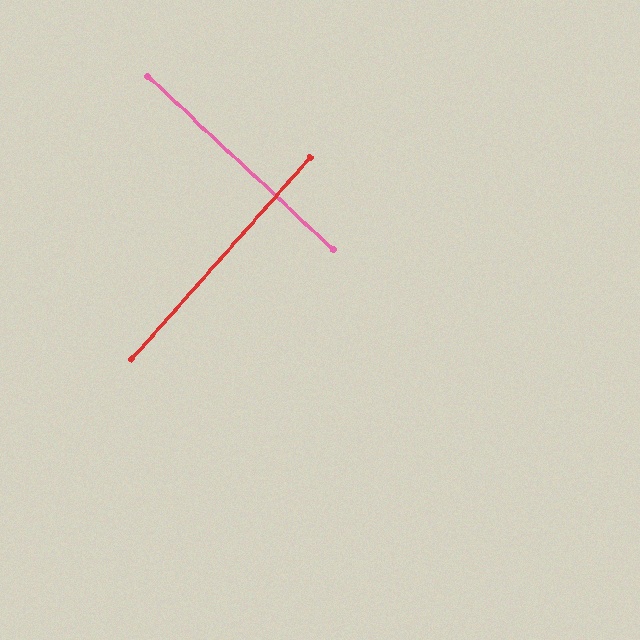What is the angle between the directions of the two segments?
Approximately 88 degrees.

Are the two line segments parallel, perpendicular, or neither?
Perpendicular — they meet at approximately 88°.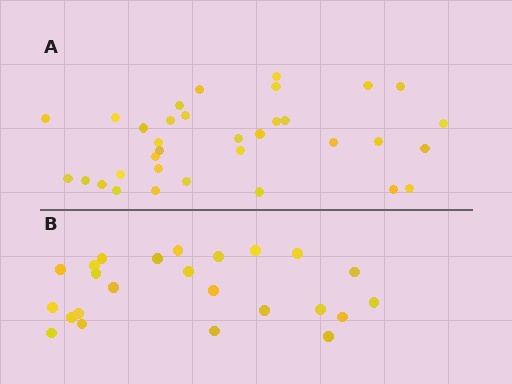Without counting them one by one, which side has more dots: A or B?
Region A (the top region) has more dots.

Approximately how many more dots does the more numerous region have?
Region A has roughly 10 or so more dots than region B.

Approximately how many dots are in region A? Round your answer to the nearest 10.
About 30 dots. (The exact count is 34, which rounds to 30.)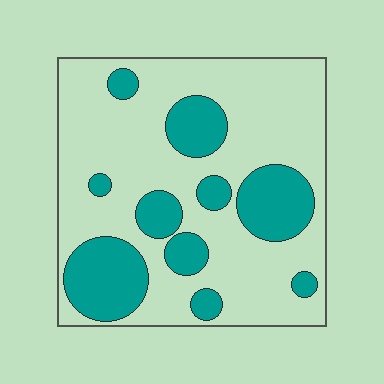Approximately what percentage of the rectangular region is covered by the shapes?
Approximately 30%.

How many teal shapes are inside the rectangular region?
10.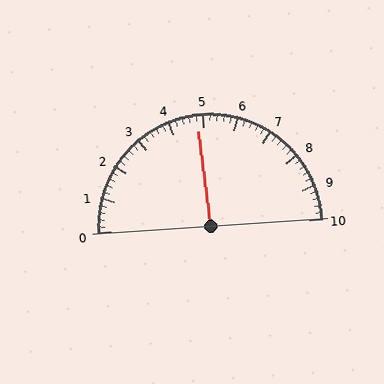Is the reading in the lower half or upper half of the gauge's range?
The reading is in the lower half of the range (0 to 10).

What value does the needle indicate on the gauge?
The needle indicates approximately 4.8.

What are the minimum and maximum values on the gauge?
The gauge ranges from 0 to 10.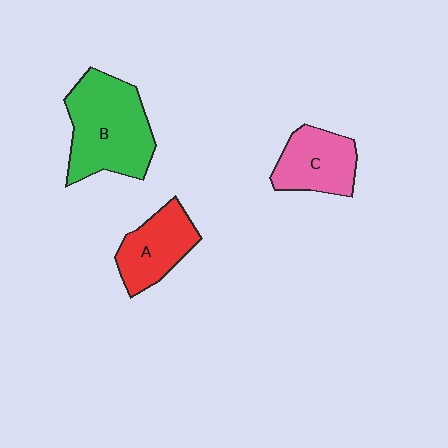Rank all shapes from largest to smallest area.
From largest to smallest: B (green), C (pink), A (red).